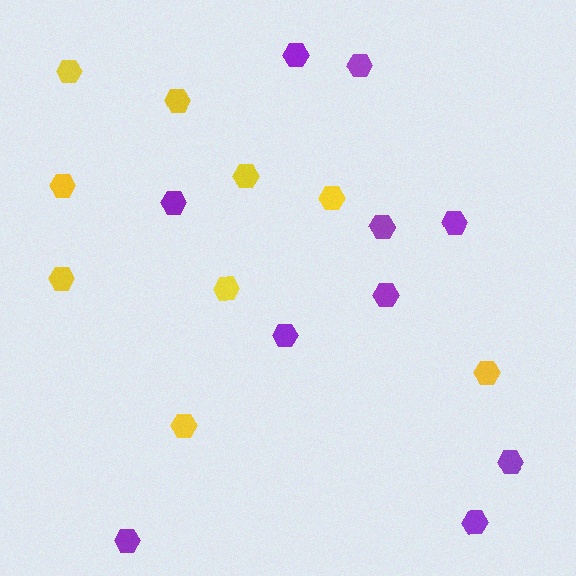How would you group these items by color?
There are 2 groups: one group of purple hexagons (10) and one group of yellow hexagons (9).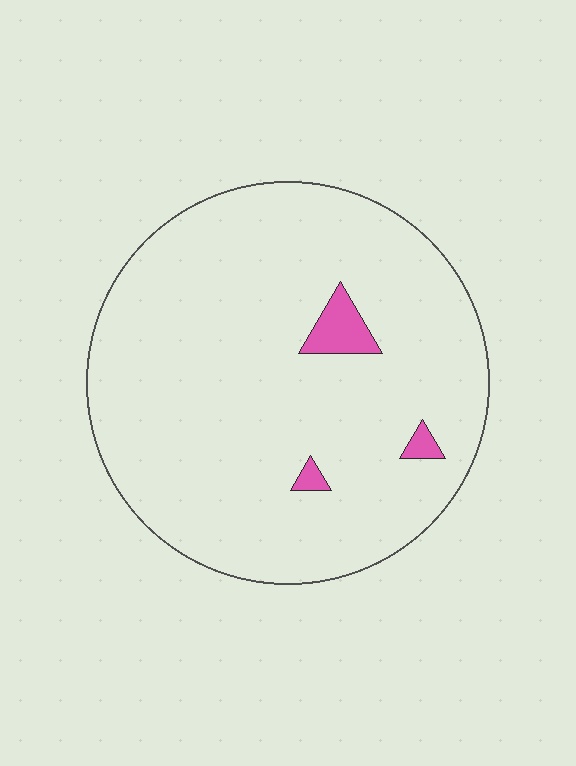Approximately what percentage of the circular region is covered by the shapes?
Approximately 5%.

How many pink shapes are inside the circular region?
3.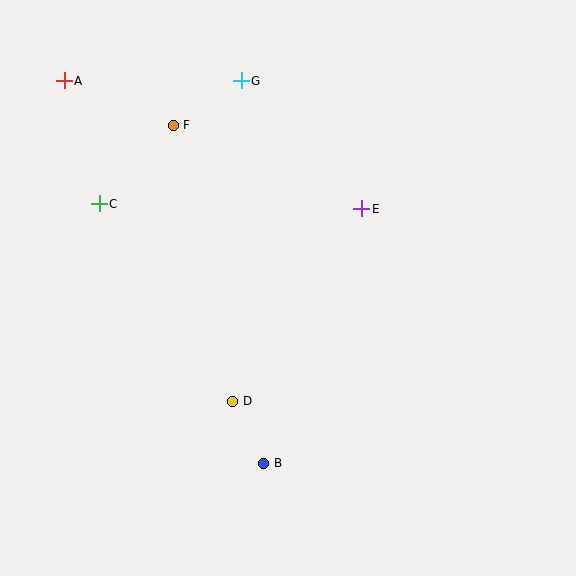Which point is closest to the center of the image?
Point E at (362, 209) is closest to the center.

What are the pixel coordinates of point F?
Point F is at (173, 125).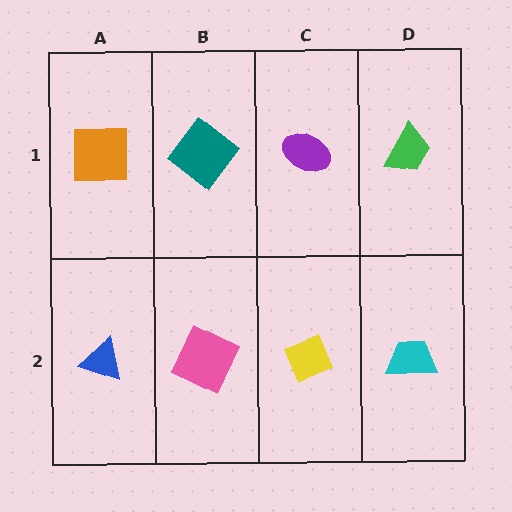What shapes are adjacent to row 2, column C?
A purple ellipse (row 1, column C), a pink square (row 2, column B), a cyan trapezoid (row 2, column D).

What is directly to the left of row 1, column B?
An orange square.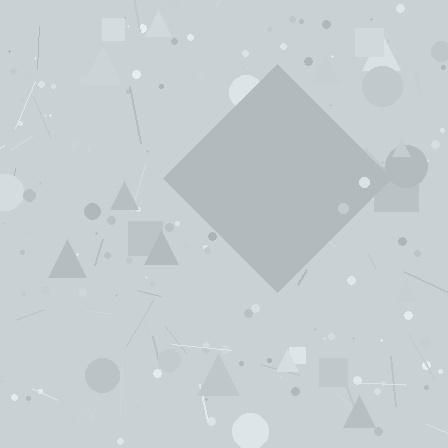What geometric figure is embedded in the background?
A diamond is embedded in the background.